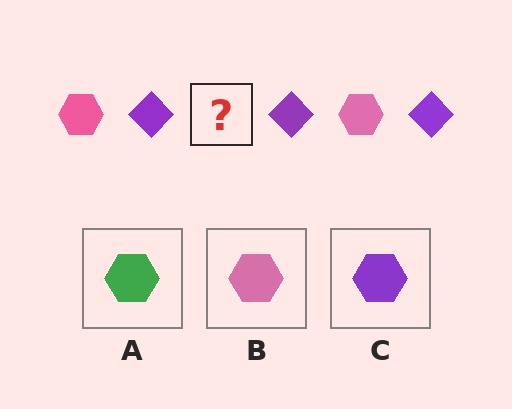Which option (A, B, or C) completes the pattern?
B.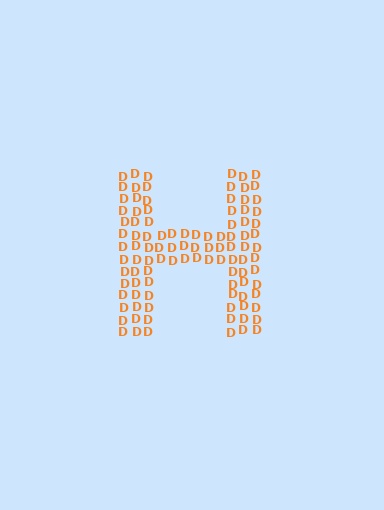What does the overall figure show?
The overall figure shows the letter H.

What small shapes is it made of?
It is made of small letter D's.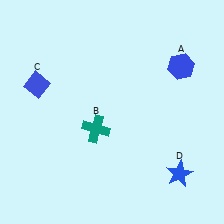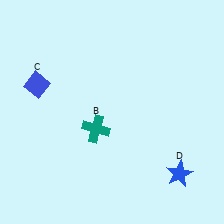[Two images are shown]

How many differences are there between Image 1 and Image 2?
There is 1 difference between the two images.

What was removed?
The blue hexagon (A) was removed in Image 2.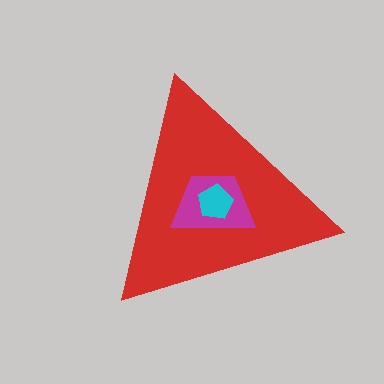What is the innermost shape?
The cyan pentagon.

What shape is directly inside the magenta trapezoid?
The cyan pentagon.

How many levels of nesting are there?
3.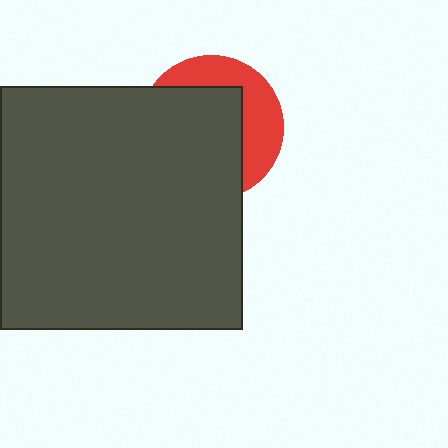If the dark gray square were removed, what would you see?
You would see the complete red circle.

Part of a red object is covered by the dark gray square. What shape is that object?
It is a circle.